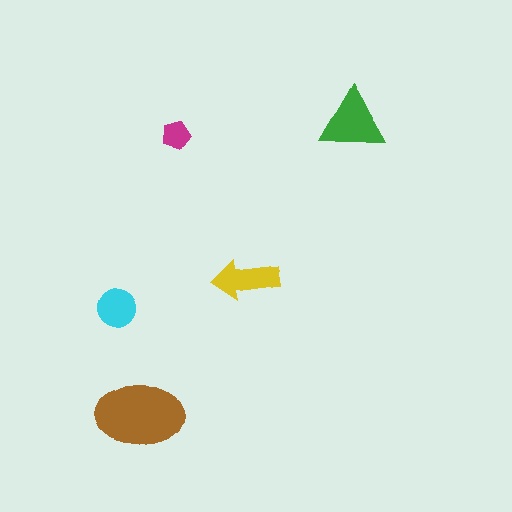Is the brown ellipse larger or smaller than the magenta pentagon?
Larger.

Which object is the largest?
The brown ellipse.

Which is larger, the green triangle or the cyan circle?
The green triangle.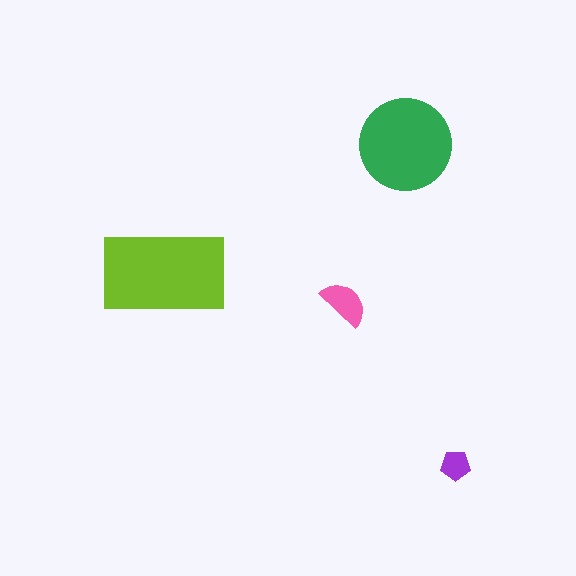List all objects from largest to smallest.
The lime rectangle, the green circle, the pink semicircle, the purple pentagon.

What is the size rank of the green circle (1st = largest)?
2nd.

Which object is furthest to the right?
The purple pentagon is rightmost.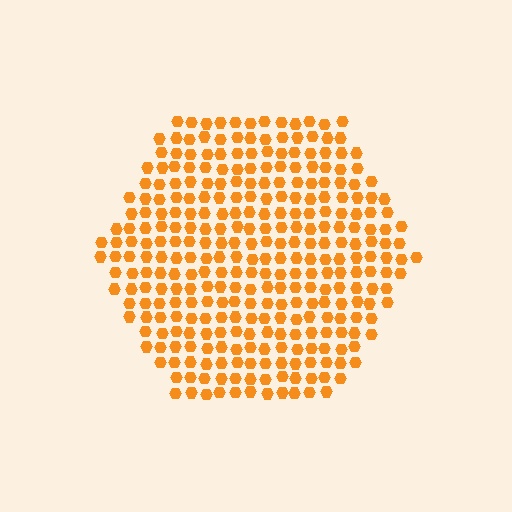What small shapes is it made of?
It is made of small hexagons.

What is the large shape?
The large shape is a hexagon.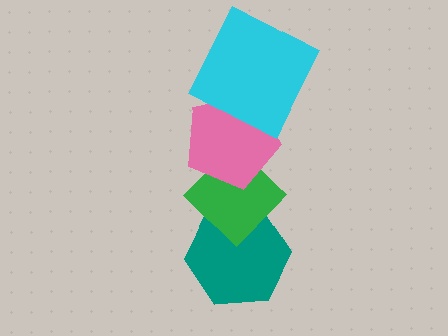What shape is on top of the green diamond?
The pink pentagon is on top of the green diamond.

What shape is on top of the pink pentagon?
The cyan square is on top of the pink pentagon.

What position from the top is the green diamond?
The green diamond is 3rd from the top.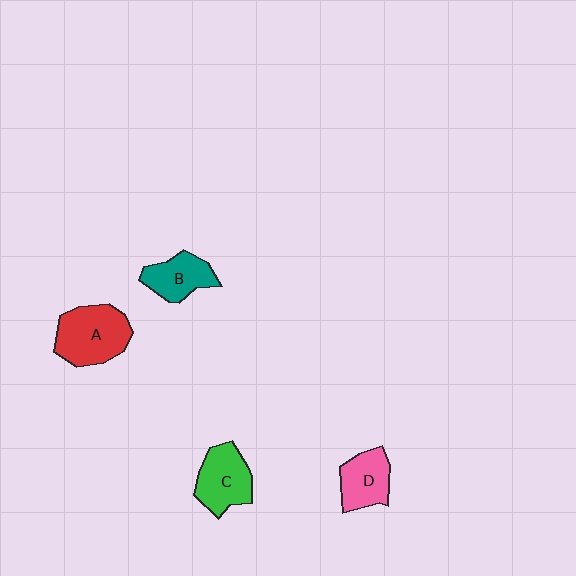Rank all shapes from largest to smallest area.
From largest to smallest: A (red), C (green), D (pink), B (teal).